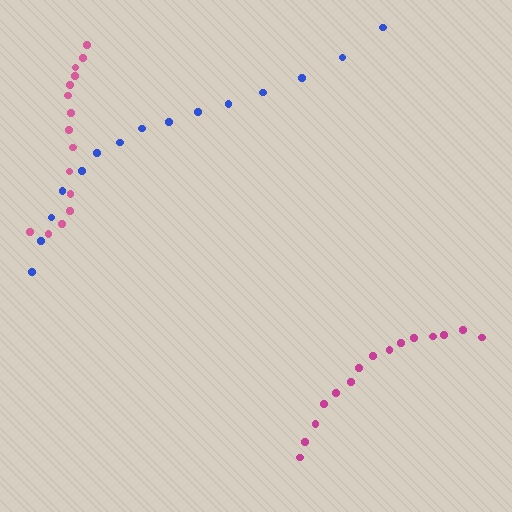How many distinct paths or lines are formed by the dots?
There are 3 distinct paths.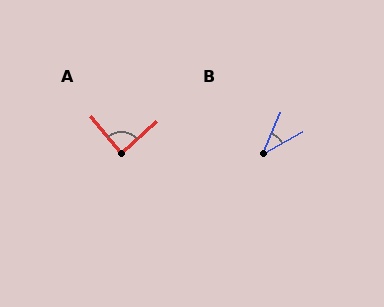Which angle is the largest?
A, at approximately 87 degrees.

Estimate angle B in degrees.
Approximately 37 degrees.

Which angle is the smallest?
B, at approximately 37 degrees.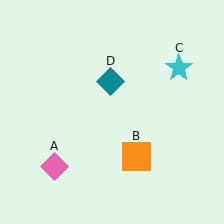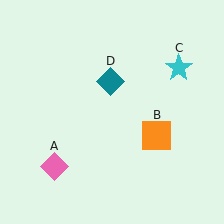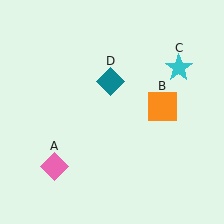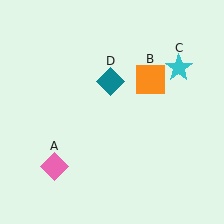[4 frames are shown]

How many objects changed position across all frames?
1 object changed position: orange square (object B).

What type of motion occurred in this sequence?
The orange square (object B) rotated counterclockwise around the center of the scene.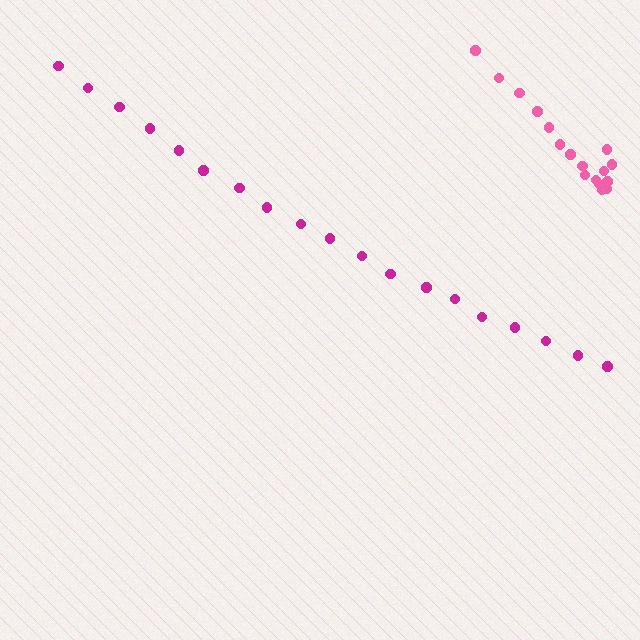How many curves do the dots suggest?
There are 2 distinct paths.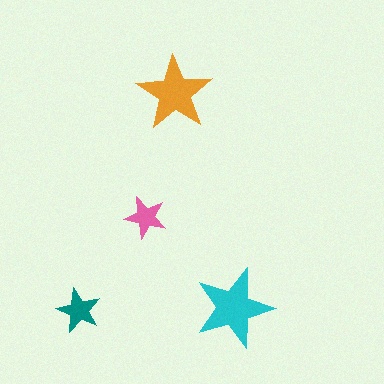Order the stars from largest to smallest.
the cyan one, the orange one, the teal one, the pink one.